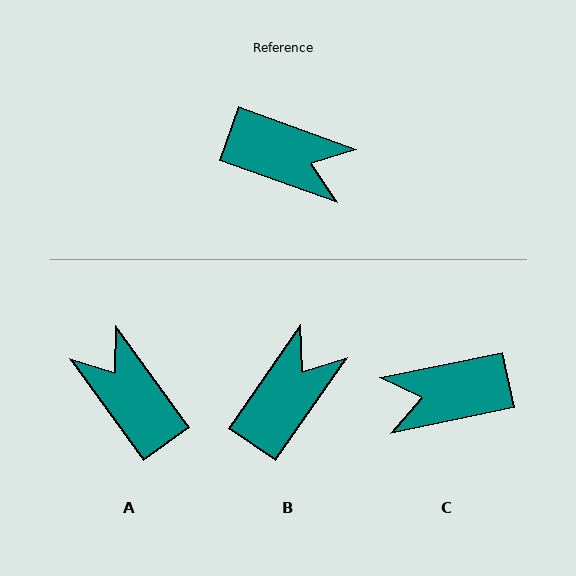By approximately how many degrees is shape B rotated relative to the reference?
Approximately 75 degrees counter-clockwise.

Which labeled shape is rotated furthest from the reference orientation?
C, about 149 degrees away.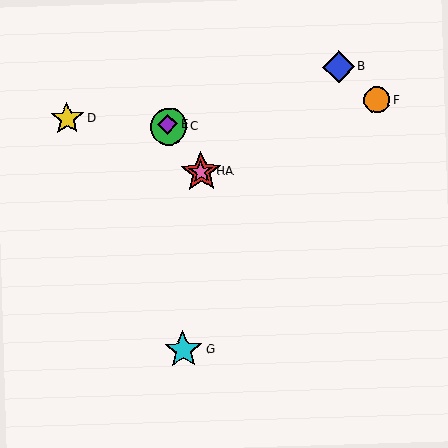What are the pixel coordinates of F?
Object F is at (377, 100).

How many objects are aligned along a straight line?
4 objects (A, C, E, H) are aligned along a straight line.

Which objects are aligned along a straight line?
Objects A, C, E, H are aligned along a straight line.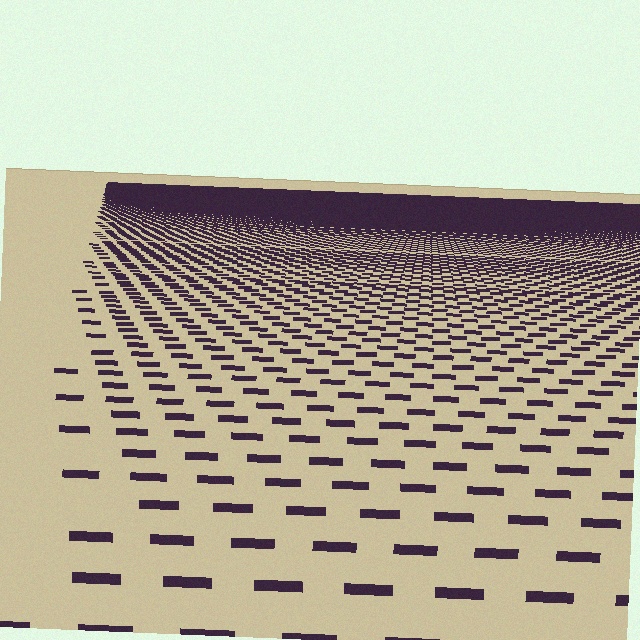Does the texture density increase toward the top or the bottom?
Density increases toward the top.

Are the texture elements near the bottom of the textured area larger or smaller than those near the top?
Larger. Near the bottom, elements are closer to the viewer and appear at a bigger on-screen size.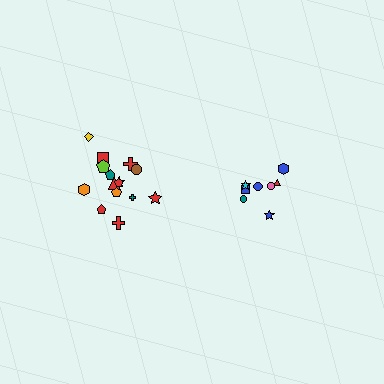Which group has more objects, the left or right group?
The left group.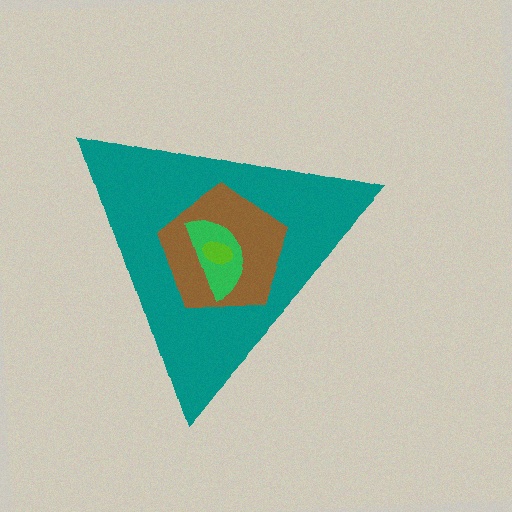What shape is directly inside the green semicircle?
The lime ellipse.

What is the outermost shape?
The teal triangle.